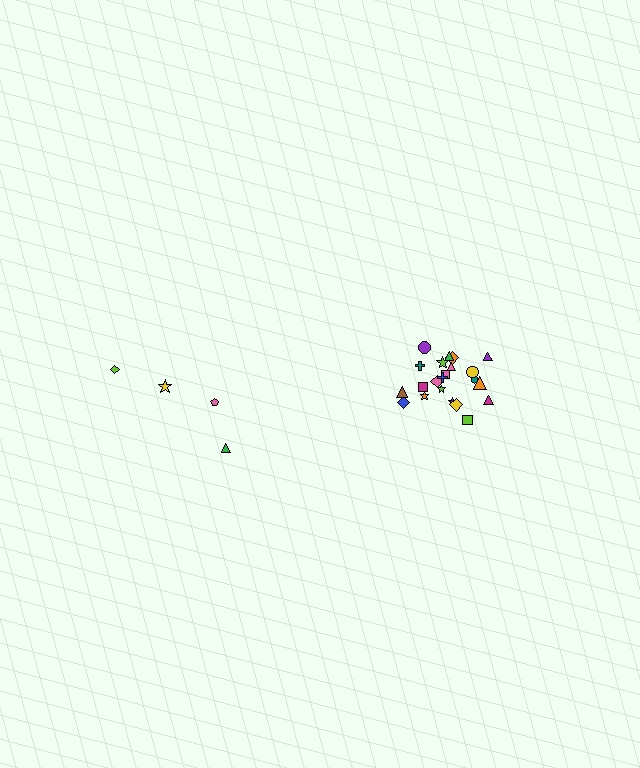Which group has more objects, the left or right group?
The right group.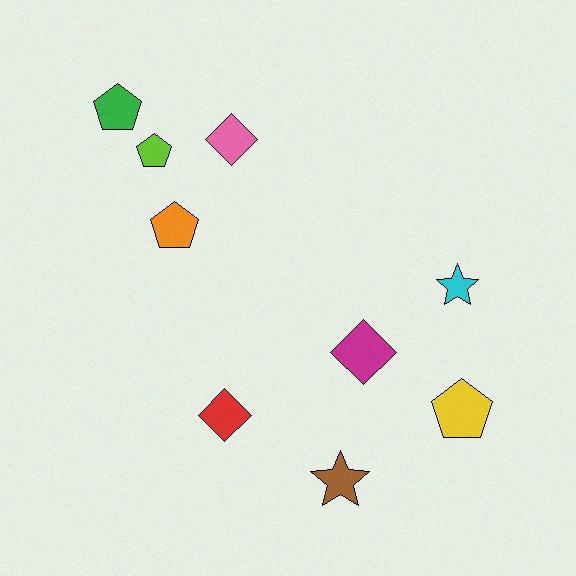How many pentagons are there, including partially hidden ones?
There are 4 pentagons.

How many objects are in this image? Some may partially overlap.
There are 9 objects.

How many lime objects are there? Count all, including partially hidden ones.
There is 1 lime object.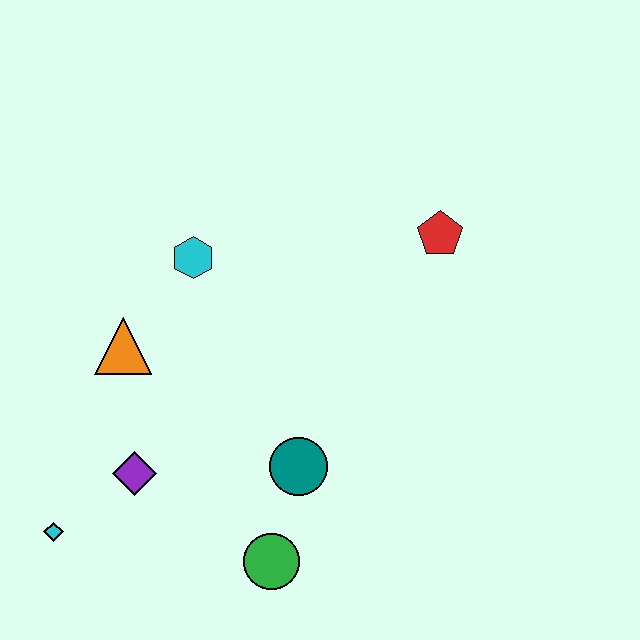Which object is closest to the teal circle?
The green circle is closest to the teal circle.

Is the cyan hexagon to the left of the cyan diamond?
No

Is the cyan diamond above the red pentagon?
No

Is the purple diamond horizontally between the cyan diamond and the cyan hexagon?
Yes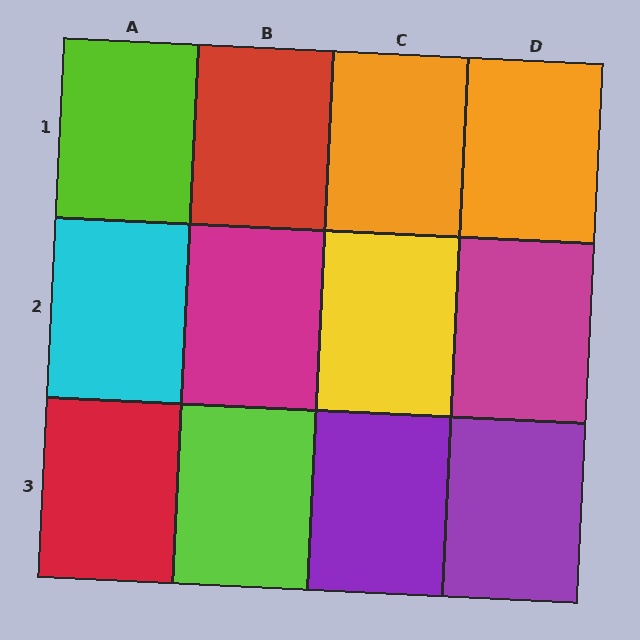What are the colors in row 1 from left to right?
Lime, red, orange, orange.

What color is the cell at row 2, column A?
Cyan.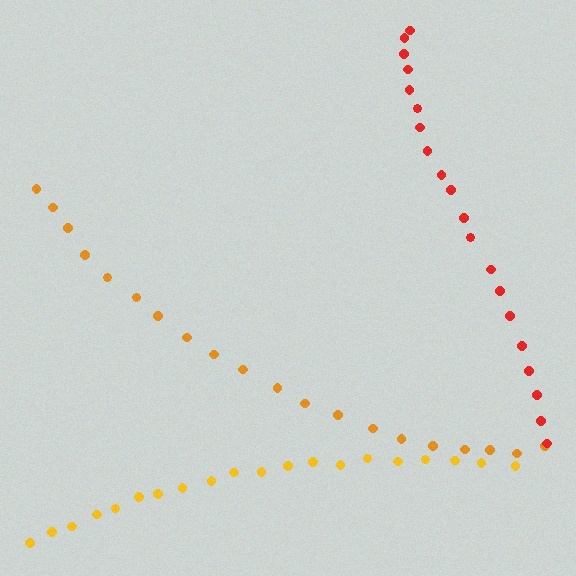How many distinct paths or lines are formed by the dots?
There are 3 distinct paths.